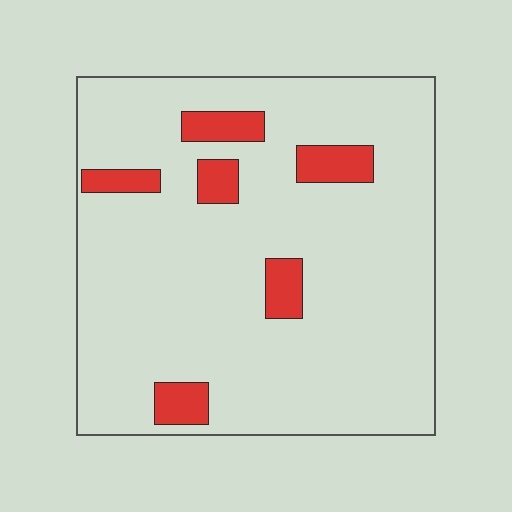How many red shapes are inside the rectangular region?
6.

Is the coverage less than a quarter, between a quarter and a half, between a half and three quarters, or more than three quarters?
Less than a quarter.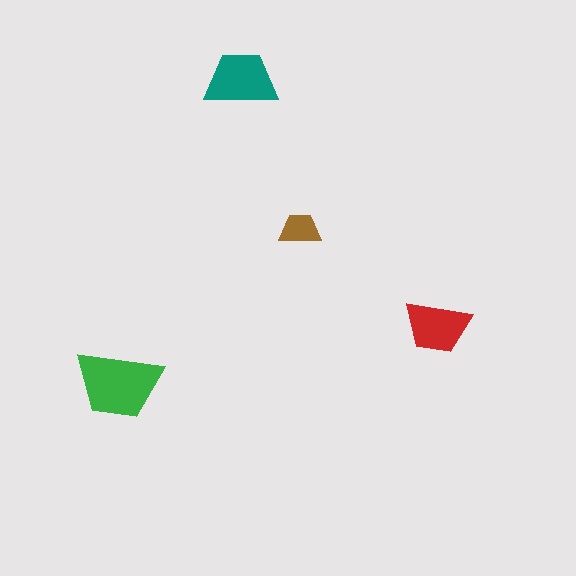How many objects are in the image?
There are 4 objects in the image.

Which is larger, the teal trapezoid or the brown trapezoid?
The teal one.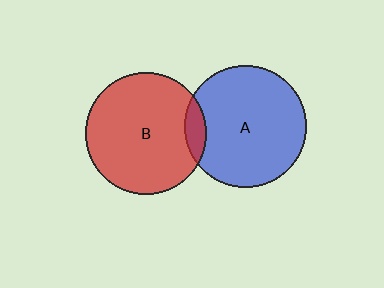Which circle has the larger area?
Circle A (blue).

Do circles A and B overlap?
Yes.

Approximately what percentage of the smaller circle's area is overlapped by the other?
Approximately 10%.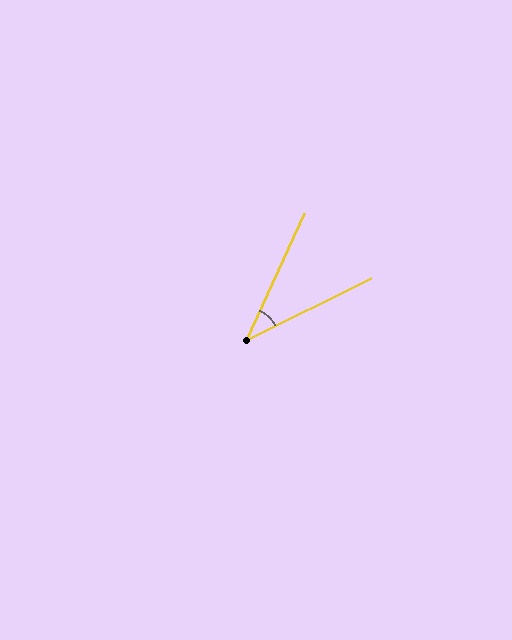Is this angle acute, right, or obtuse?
It is acute.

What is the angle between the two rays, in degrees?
Approximately 39 degrees.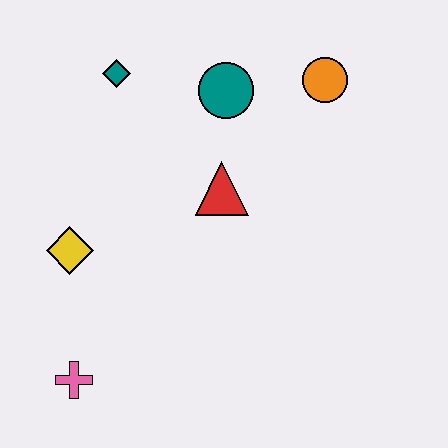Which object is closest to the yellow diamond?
The pink cross is closest to the yellow diamond.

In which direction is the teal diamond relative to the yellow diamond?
The teal diamond is above the yellow diamond.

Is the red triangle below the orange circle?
Yes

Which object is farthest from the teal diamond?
The pink cross is farthest from the teal diamond.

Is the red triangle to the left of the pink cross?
No